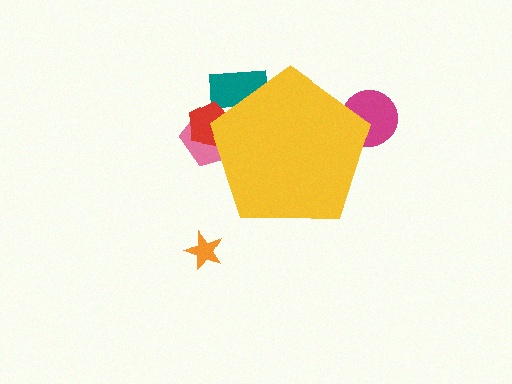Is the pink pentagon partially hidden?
Yes, the pink pentagon is partially hidden behind the yellow pentagon.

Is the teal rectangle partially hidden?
Yes, the teal rectangle is partially hidden behind the yellow pentagon.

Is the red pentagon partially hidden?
Yes, the red pentagon is partially hidden behind the yellow pentagon.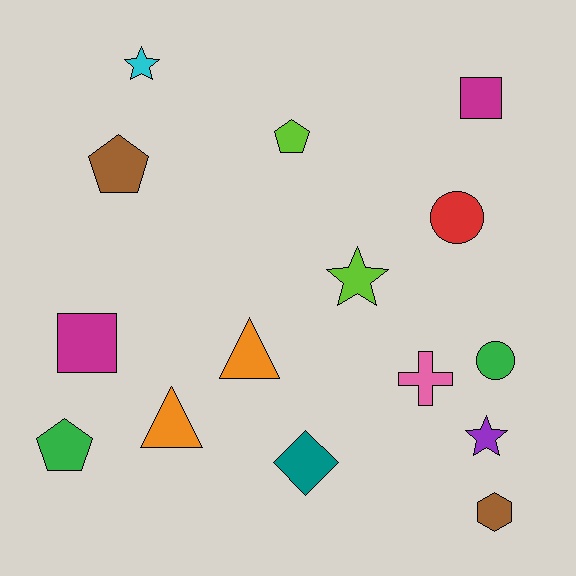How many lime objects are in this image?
There are 2 lime objects.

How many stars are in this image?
There are 3 stars.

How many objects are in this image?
There are 15 objects.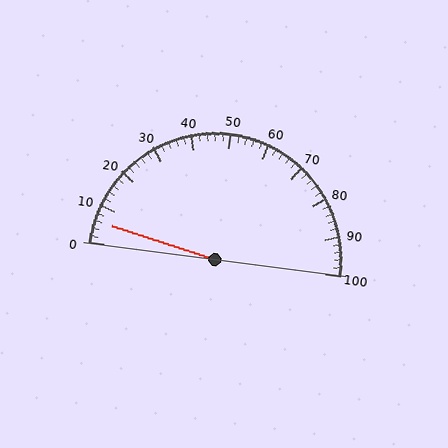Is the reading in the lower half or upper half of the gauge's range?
The reading is in the lower half of the range (0 to 100).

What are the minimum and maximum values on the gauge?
The gauge ranges from 0 to 100.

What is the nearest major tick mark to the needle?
The nearest major tick mark is 10.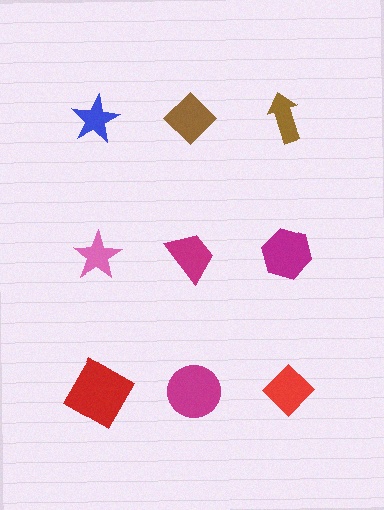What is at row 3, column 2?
A magenta circle.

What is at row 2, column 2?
A magenta trapezoid.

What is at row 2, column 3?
A magenta hexagon.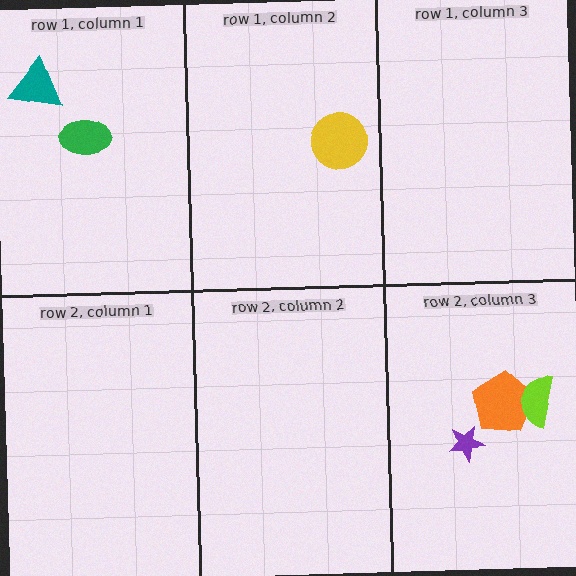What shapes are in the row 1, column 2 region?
The yellow circle.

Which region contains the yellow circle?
The row 1, column 2 region.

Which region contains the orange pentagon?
The row 2, column 3 region.